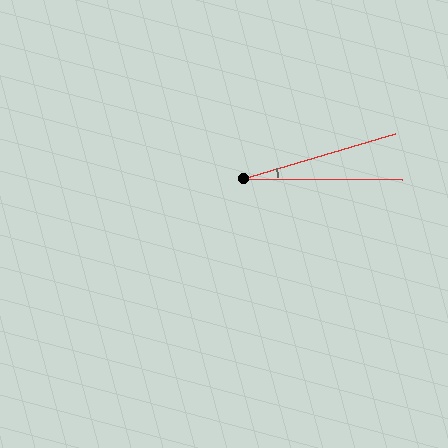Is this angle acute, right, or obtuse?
It is acute.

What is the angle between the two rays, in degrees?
Approximately 17 degrees.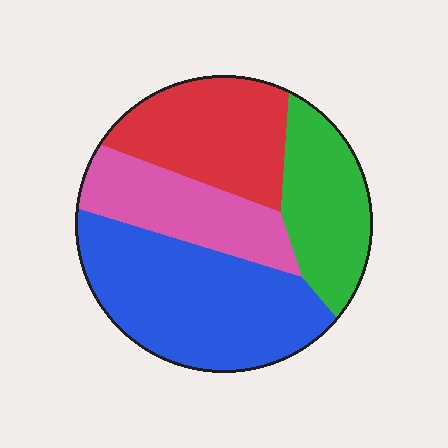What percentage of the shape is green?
Green takes up about one fifth (1/5) of the shape.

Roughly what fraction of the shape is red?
Red takes up about one quarter (1/4) of the shape.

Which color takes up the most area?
Blue, at roughly 35%.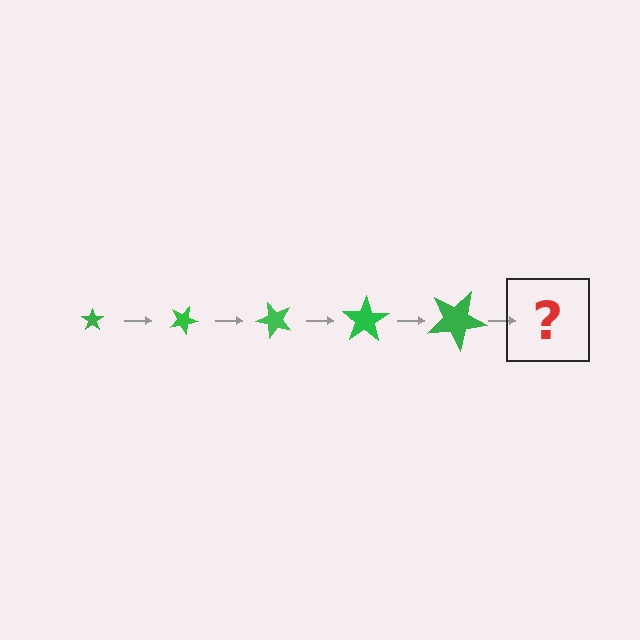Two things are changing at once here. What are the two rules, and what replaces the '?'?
The two rules are that the star grows larger each step and it rotates 25 degrees each step. The '?' should be a star, larger than the previous one and rotated 125 degrees from the start.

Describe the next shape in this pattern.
It should be a star, larger than the previous one and rotated 125 degrees from the start.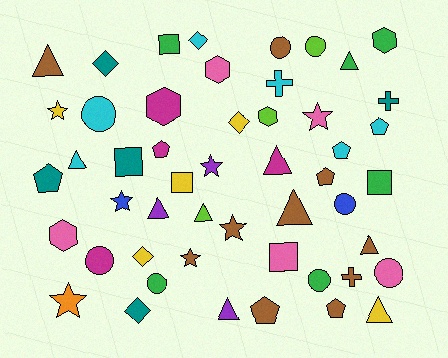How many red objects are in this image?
There are no red objects.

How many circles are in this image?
There are 8 circles.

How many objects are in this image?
There are 50 objects.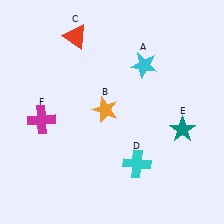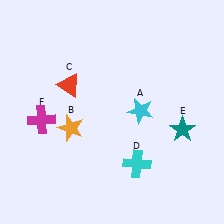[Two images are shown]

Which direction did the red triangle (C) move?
The red triangle (C) moved down.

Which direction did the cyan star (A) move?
The cyan star (A) moved down.